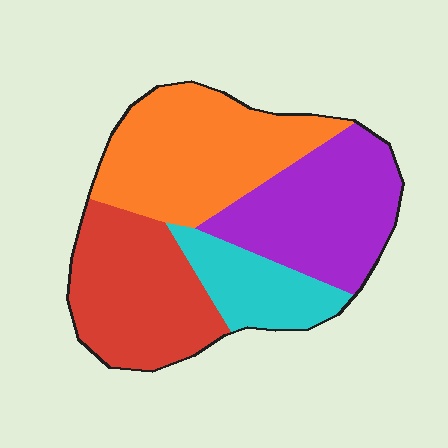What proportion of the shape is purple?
Purple covers about 30% of the shape.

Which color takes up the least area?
Cyan, at roughly 15%.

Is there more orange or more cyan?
Orange.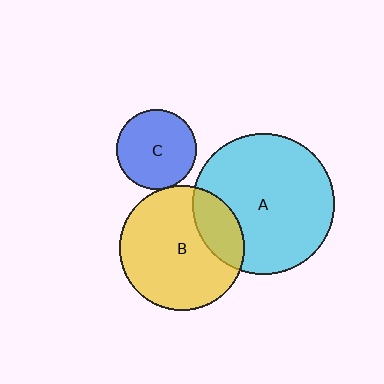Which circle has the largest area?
Circle A (cyan).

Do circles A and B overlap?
Yes.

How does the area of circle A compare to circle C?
Approximately 3.2 times.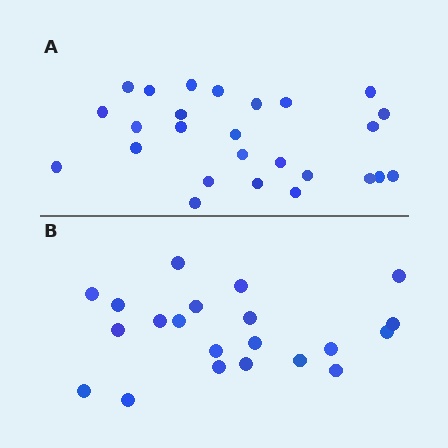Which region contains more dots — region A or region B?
Region A (the top region) has more dots.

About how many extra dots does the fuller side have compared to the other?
Region A has about 5 more dots than region B.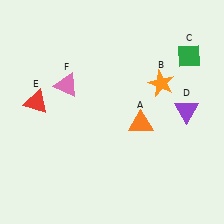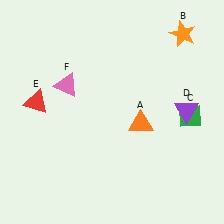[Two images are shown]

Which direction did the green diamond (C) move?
The green diamond (C) moved down.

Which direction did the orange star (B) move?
The orange star (B) moved up.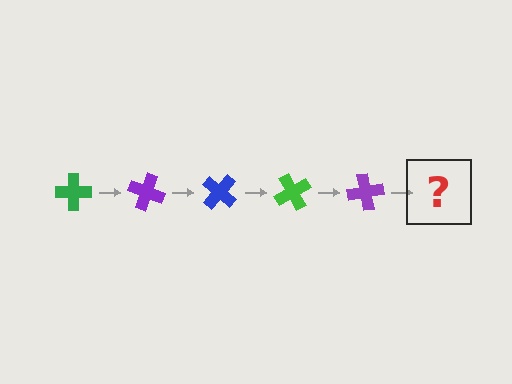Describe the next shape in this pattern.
It should be a blue cross, rotated 100 degrees from the start.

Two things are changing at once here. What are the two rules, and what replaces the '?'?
The two rules are that it rotates 20 degrees each step and the color cycles through green, purple, and blue. The '?' should be a blue cross, rotated 100 degrees from the start.